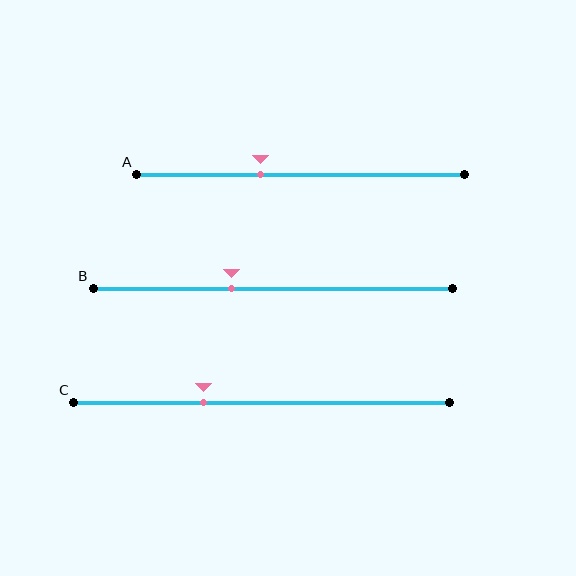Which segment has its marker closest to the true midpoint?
Segment B has its marker closest to the true midpoint.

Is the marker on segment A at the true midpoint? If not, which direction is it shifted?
No, the marker on segment A is shifted to the left by about 12% of the segment length.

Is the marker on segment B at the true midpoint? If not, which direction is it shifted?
No, the marker on segment B is shifted to the left by about 11% of the segment length.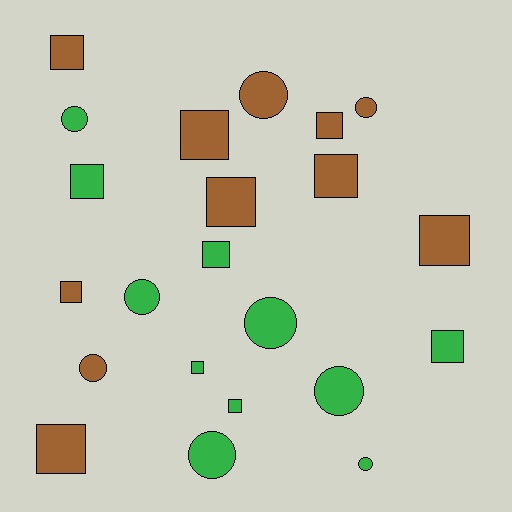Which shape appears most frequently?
Square, with 13 objects.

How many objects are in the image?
There are 22 objects.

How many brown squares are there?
There are 8 brown squares.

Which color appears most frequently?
Brown, with 11 objects.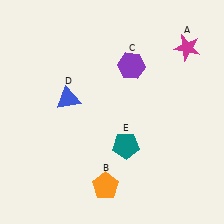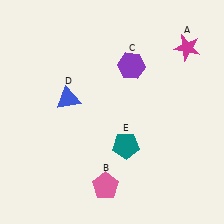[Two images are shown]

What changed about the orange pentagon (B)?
In Image 1, B is orange. In Image 2, it changed to pink.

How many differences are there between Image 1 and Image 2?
There is 1 difference between the two images.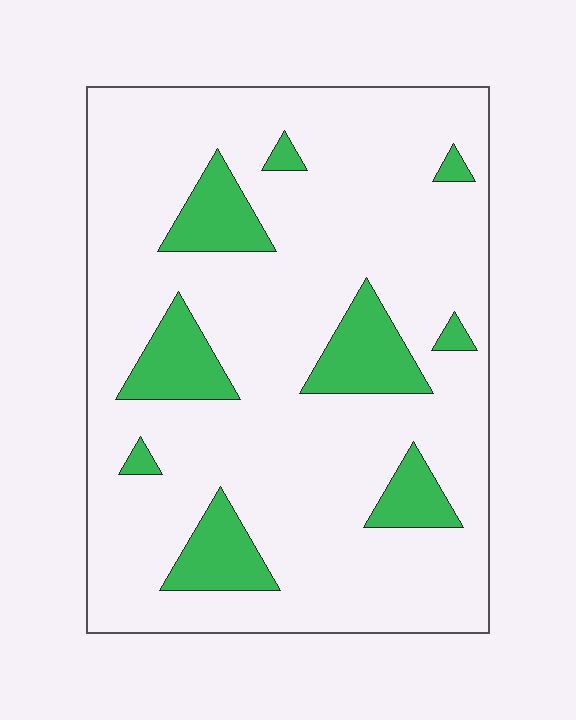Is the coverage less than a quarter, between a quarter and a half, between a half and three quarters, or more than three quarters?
Less than a quarter.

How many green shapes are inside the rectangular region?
9.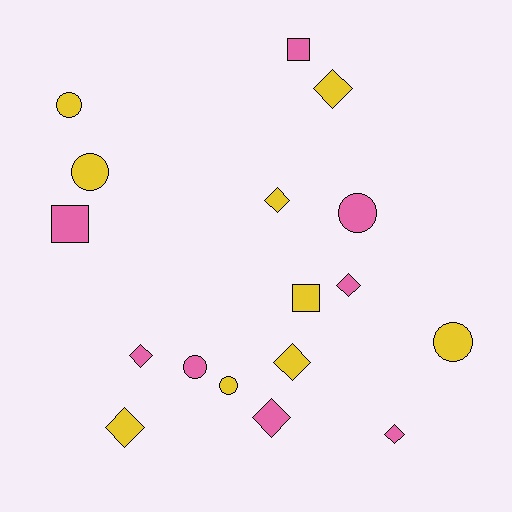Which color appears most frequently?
Yellow, with 9 objects.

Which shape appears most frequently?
Diamond, with 8 objects.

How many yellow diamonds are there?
There are 4 yellow diamonds.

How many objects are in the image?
There are 17 objects.